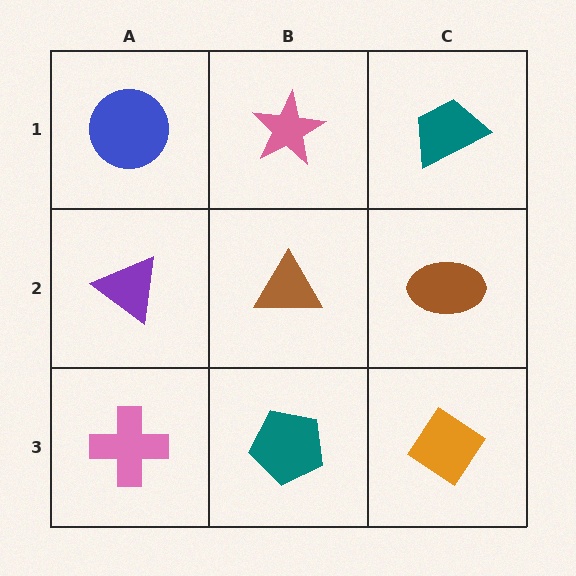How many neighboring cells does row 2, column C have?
3.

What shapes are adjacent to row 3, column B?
A brown triangle (row 2, column B), a pink cross (row 3, column A), an orange diamond (row 3, column C).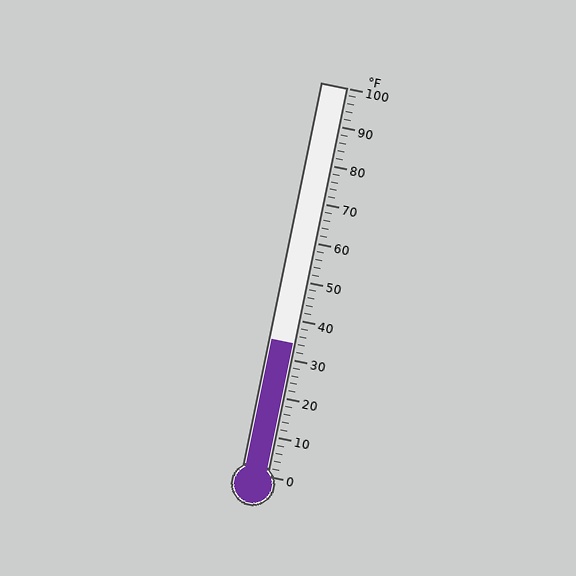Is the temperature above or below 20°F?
The temperature is above 20°F.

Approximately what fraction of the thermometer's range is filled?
The thermometer is filled to approximately 35% of its range.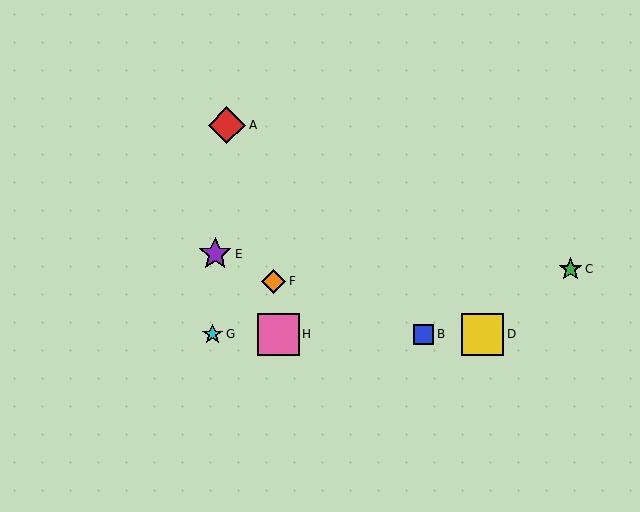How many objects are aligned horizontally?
4 objects (B, D, G, H) are aligned horizontally.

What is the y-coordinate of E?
Object E is at y≈254.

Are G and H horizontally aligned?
Yes, both are at y≈334.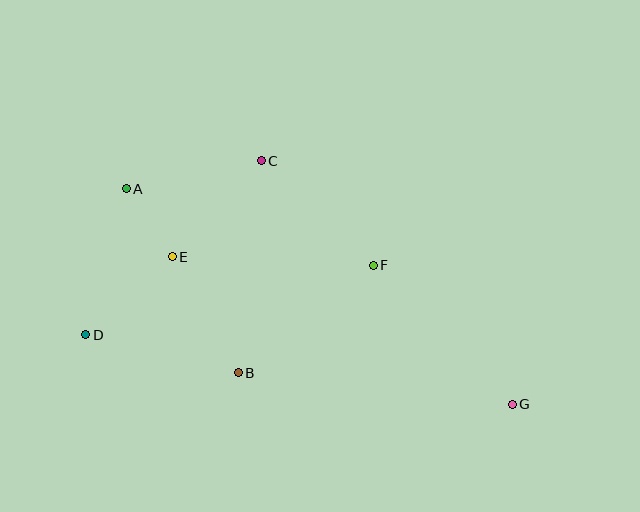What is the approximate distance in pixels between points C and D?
The distance between C and D is approximately 247 pixels.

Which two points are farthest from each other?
Points A and G are farthest from each other.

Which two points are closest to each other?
Points A and E are closest to each other.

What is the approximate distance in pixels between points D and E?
The distance between D and E is approximately 116 pixels.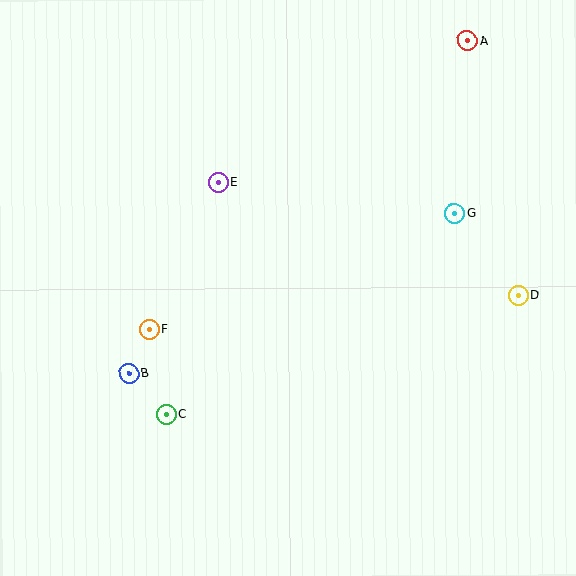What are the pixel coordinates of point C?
Point C is at (166, 414).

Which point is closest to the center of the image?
Point E at (218, 183) is closest to the center.